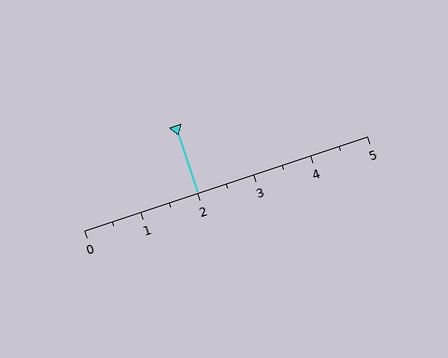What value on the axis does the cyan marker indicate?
The marker indicates approximately 2.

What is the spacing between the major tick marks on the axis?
The major ticks are spaced 1 apart.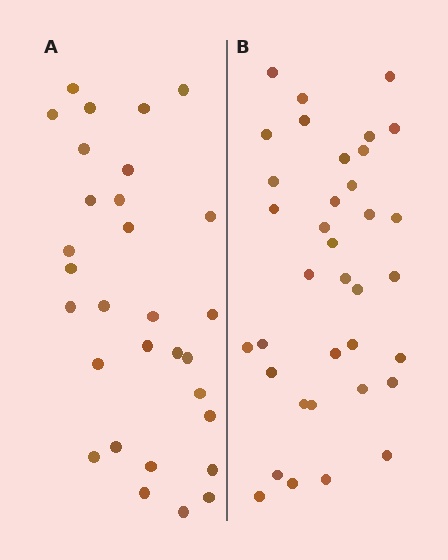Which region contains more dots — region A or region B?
Region B (the right region) has more dots.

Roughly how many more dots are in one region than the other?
Region B has about 6 more dots than region A.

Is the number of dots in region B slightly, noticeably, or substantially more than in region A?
Region B has only slightly more — the two regions are fairly close. The ratio is roughly 1.2 to 1.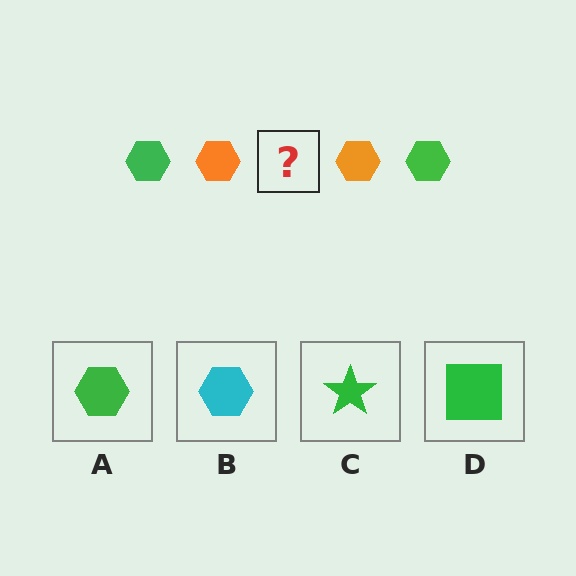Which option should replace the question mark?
Option A.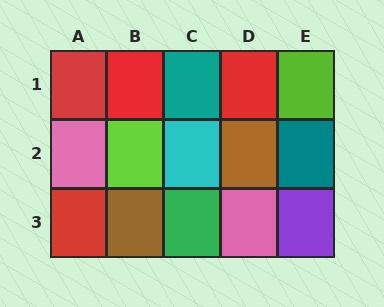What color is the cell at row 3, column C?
Green.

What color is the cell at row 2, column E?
Teal.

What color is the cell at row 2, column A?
Pink.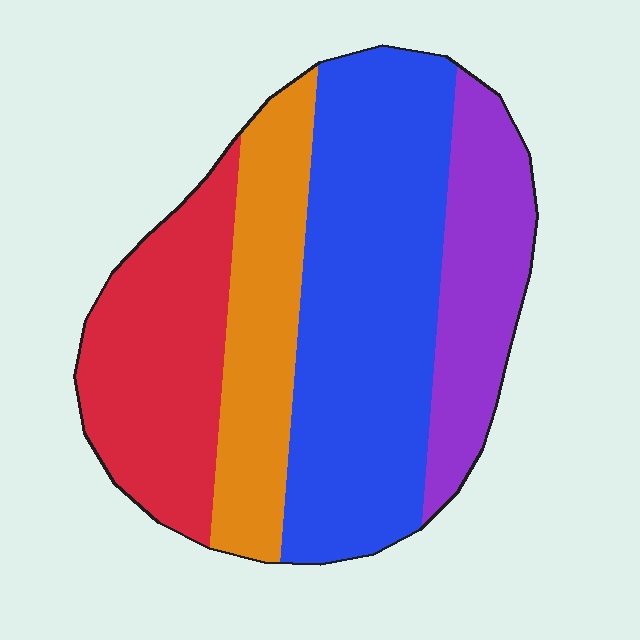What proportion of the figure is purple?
Purple takes up about one sixth (1/6) of the figure.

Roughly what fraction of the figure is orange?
Orange takes up about one fifth (1/5) of the figure.